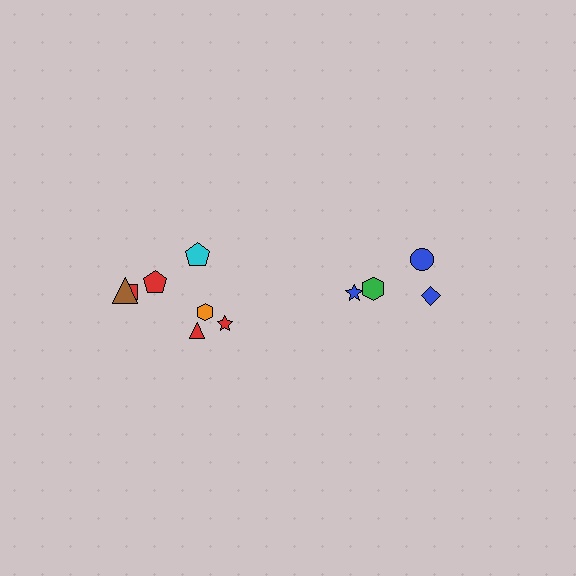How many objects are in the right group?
There are 4 objects.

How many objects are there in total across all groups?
There are 11 objects.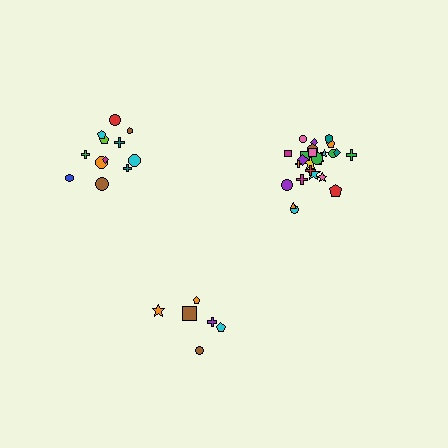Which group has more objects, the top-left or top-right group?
The top-right group.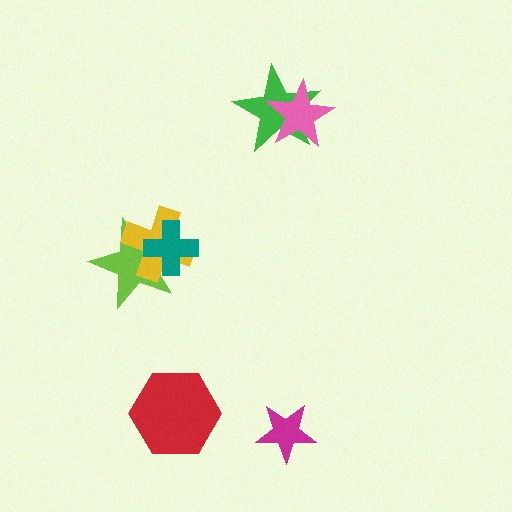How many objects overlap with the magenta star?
0 objects overlap with the magenta star.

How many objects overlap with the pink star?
1 object overlaps with the pink star.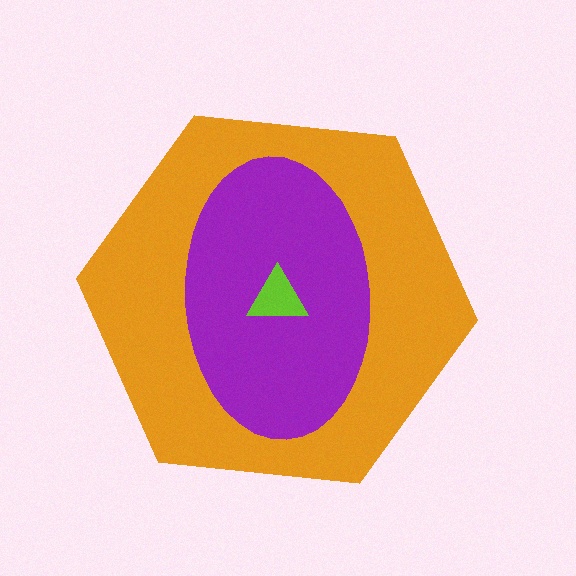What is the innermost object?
The lime triangle.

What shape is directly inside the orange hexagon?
The purple ellipse.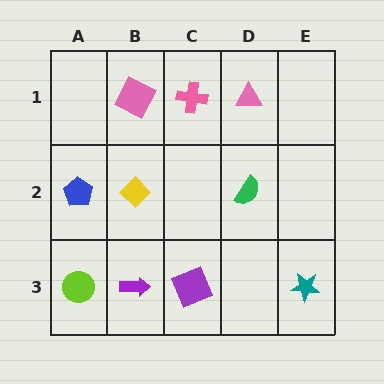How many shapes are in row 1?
3 shapes.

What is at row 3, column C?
A purple square.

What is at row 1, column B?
A pink square.